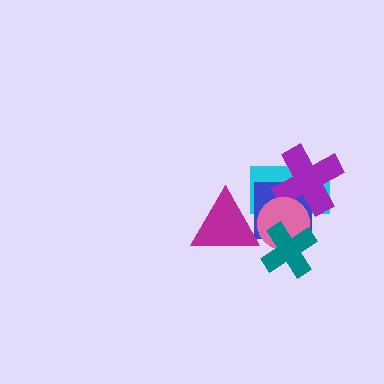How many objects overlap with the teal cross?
3 objects overlap with the teal cross.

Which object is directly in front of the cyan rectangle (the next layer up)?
The blue square is directly in front of the cyan rectangle.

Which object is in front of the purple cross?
The pink circle is in front of the purple cross.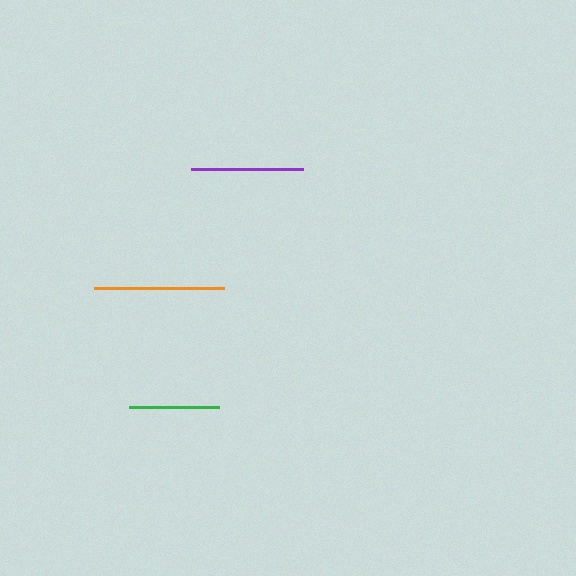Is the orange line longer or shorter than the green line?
The orange line is longer than the green line.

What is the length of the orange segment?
The orange segment is approximately 130 pixels long.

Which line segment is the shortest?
The green line is the shortest at approximately 90 pixels.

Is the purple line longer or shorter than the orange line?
The orange line is longer than the purple line.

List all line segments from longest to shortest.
From longest to shortest: orange, purple, green.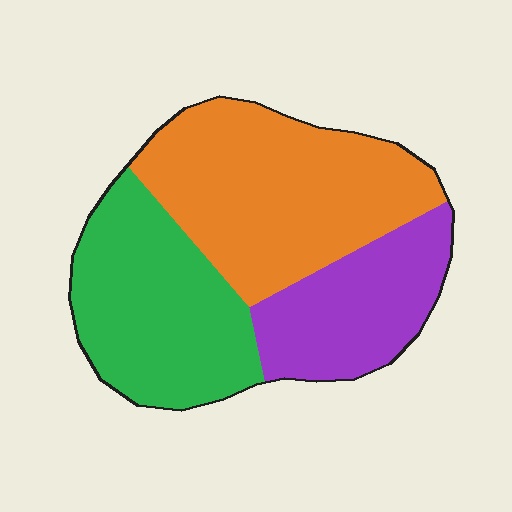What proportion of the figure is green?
Green covers around 35% of the figure.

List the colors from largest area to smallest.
From largest to smallest: orange, green, purple.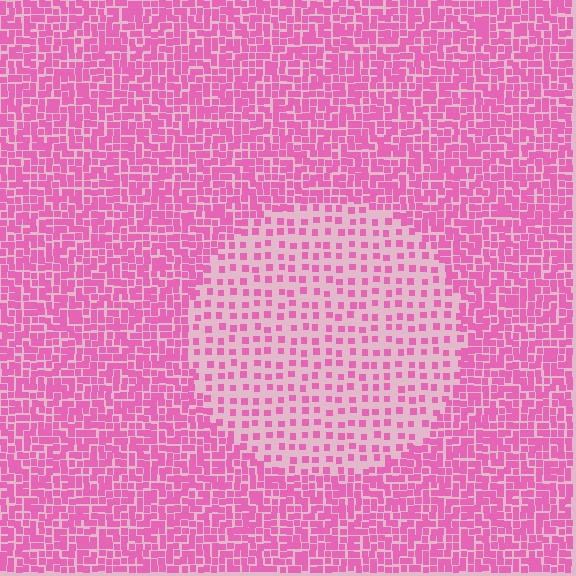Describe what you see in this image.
The image contains small pink elements arranged at two different densities. A circle-shaped region is visible where the elements are less densely packed than the surrounding area.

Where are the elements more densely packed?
The elements are more densely packed outside the circle boundary.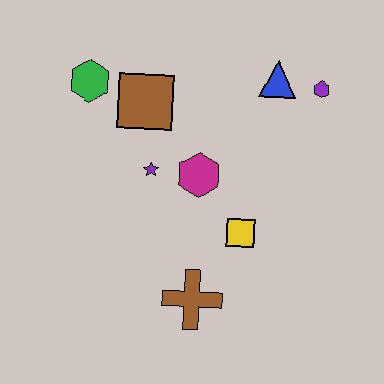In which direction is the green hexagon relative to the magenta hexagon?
The green hexagon is to the left of the magenta hexagon.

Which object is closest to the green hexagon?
The brown square is closest to the green hexagon.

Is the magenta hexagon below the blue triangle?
Yes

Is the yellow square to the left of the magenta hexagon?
No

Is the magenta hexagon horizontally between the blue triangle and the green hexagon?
Yes